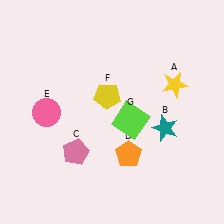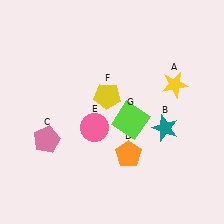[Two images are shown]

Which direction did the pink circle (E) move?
The pink circle (E) moved right.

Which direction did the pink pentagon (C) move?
The pink pentagon (C) moved left.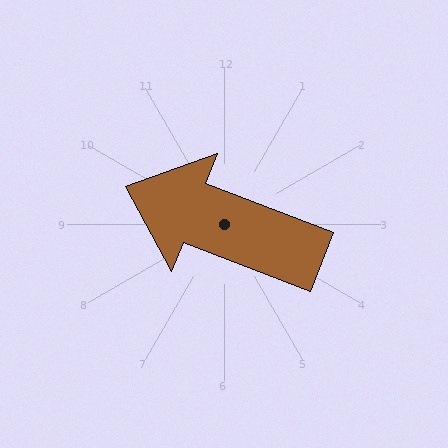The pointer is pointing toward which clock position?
Roughly 10 o'clock.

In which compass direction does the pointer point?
West.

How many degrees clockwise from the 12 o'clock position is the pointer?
Approximately 291 degrees.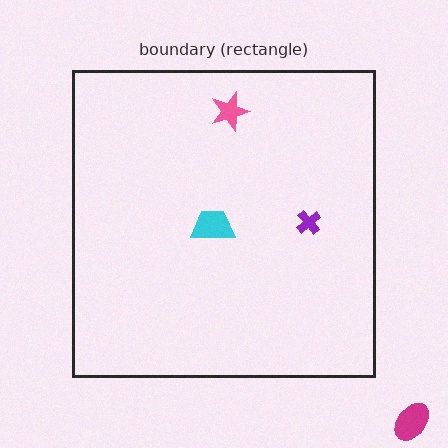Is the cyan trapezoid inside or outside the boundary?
Inside.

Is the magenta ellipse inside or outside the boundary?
Outside.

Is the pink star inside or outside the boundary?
Inside.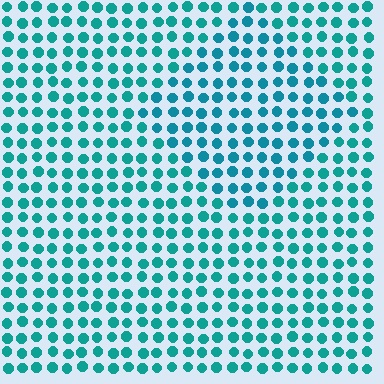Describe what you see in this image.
The image is filled with small teal elements in a uniform arrangement. A diamond-shaped region is visible where the elements are tinted to a slightly different hue, forming a subtle color boundary.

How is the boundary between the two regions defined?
The boundary is defined purely by a slight shift in hue (about 15 degrees). Spacing, size, and orientation are identical on both sides.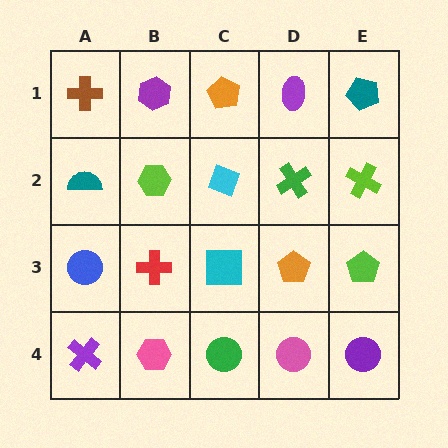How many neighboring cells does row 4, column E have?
2.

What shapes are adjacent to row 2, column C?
An orange pentagon (row 1, column C), a cyan square (row 3, column C), a lime hexagon (row 2, column B), a green cross (row 2, column D).